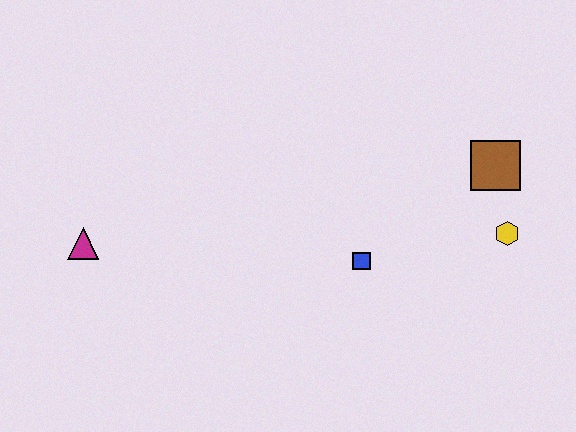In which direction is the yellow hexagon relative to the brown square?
The yellow hexagon is below the brown square.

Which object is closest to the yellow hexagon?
The brown square is closest to the yellow hexagon.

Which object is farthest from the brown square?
The magenta triangle is farthest from the brown square.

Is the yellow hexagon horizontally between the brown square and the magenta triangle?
No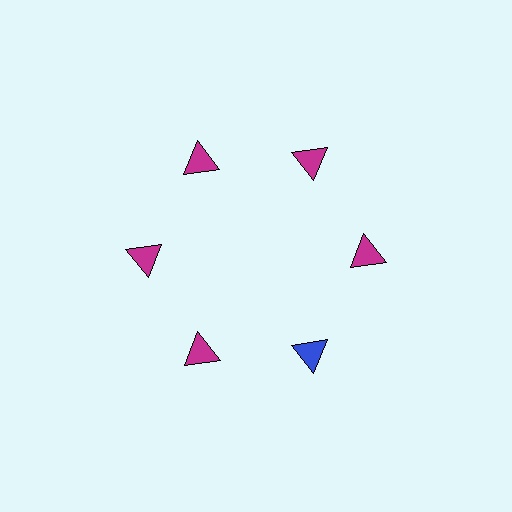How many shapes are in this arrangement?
There are 6 shapes arranged in a ring pattern.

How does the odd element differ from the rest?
It has a different color: blue instead of magenta.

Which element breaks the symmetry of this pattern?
The blue triangle at roughly the 5 o'clock position breaks the symmetry. All other shapes are magenta triangles.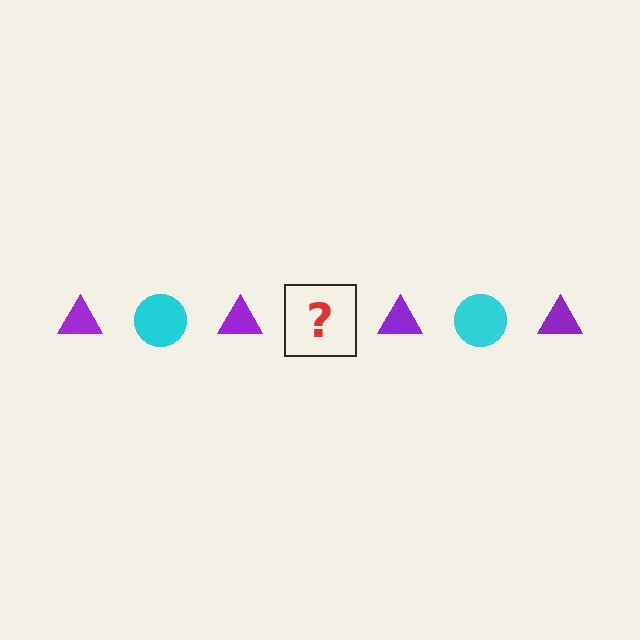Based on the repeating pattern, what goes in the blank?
The blank should be a cyan circle.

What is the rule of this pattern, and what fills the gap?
The rule is that the pattern alternates between purple triangle and cyan circle. The gap should be filled with a cyan circle.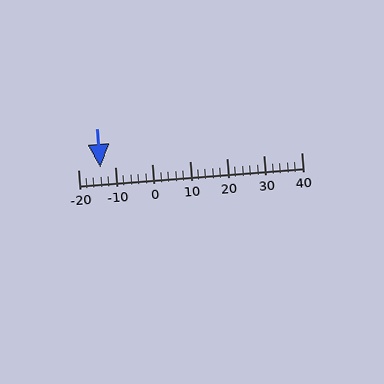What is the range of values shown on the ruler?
The ruler shows values from -20 to 40.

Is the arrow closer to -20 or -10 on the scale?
The arrow is closer to -10.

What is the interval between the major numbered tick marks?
The major tick marks are spaced 10 units apart.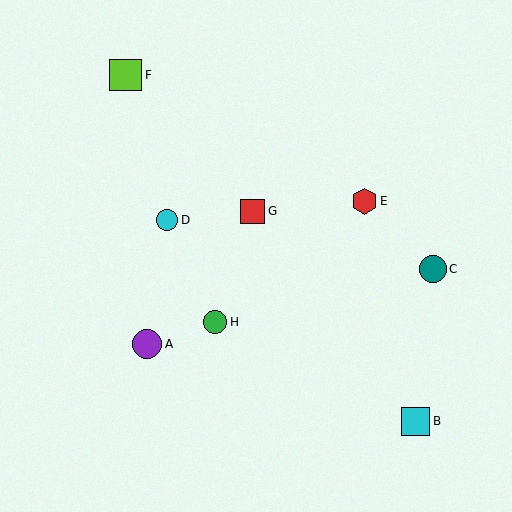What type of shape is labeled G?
Shape G is a red square.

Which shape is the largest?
The lime square (labeled F) is the largest.